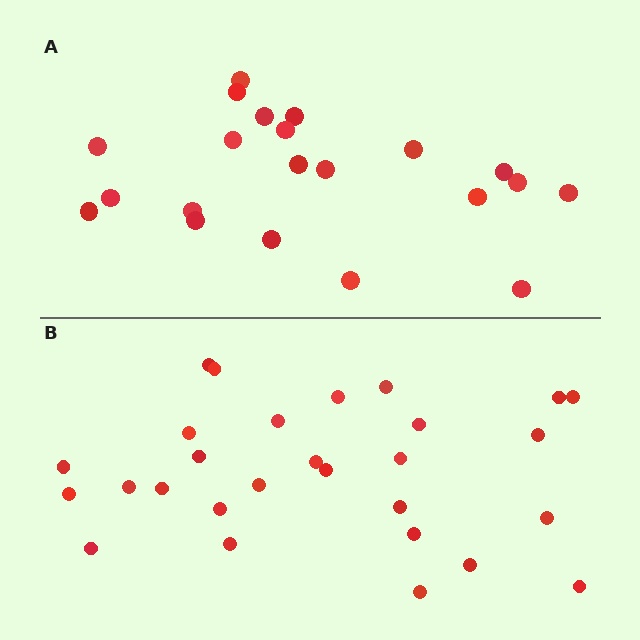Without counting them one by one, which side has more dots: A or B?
Region B (the bottom region) has more dots.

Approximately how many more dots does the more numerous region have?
Region B has roughly 8 or so more dots than region A.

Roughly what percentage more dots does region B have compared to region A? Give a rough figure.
About 35% more.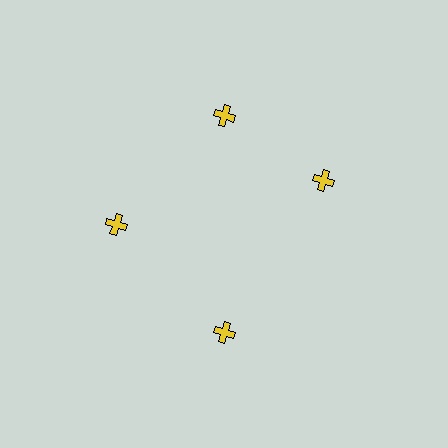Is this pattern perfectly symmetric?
No. The 4 yellow crosses are arranged in a ring, but one element near the 3 o'clock position is rotated out of alignment along the ring, breaking the 4-fold rotational symmetry.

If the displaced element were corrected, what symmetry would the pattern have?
It would have 4-fold rotational symmetry — the pattern would map onto itself every 90 degrees.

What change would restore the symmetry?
The symmetry would be restored by rotating it back into even spacing with its neighbors so that all 4 crosses sit at equal angles and equal distance from the center.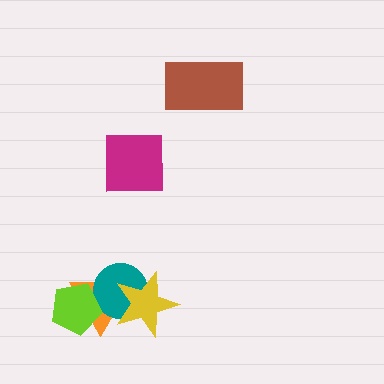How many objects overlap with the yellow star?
2 objects overlap with the yellow star.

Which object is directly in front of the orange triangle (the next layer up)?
The teal circle is directly in front of the orange triangle.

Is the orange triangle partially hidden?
Yes, it is partially covered by another shape.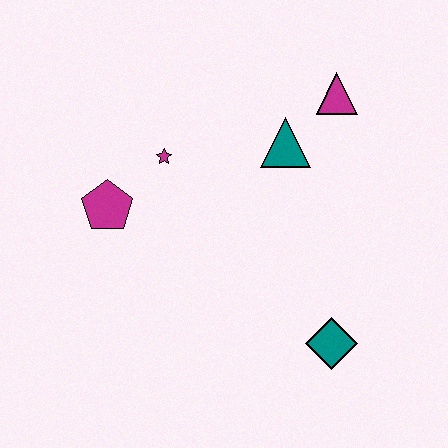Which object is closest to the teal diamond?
The teal triangle is closest to the teal diamond.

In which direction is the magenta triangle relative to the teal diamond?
The magenta triangle is above the teal diamond.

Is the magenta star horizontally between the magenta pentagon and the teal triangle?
Yes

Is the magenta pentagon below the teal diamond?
No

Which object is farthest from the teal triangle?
The teal diamond is farthest from the teal triangle.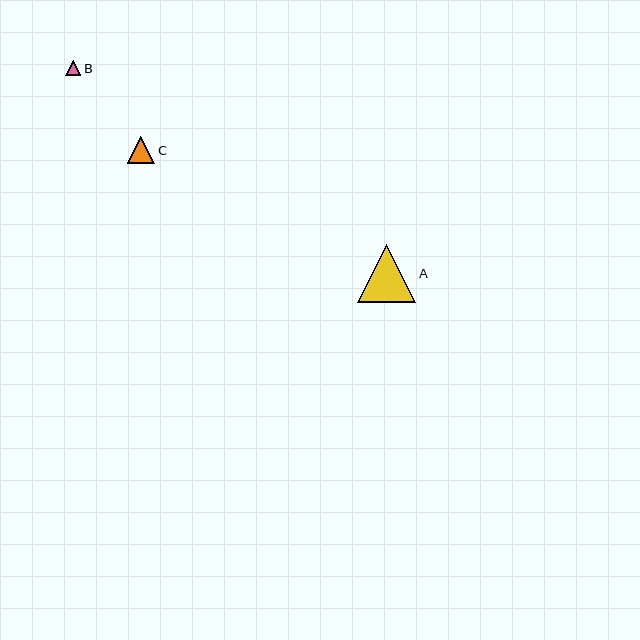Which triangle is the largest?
Triangle A is the largest with a size of approximately 58 pixels.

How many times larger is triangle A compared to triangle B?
Triangle A is approximately 3.8 times the size of triangle B.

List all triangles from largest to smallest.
From largest to smallest: A, C, B.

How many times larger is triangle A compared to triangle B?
Triangle A is approximately 3.8 times the size of triangle B.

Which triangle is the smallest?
Triangle B is the smallest with a size of approximately 15 pixels.